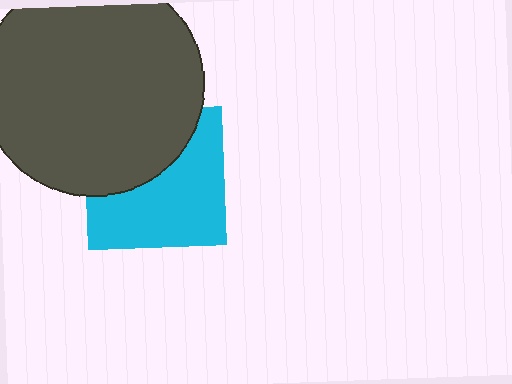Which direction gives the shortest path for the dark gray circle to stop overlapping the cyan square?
Moving up gives the shortest separation.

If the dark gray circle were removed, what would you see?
You would see the complete cyan square.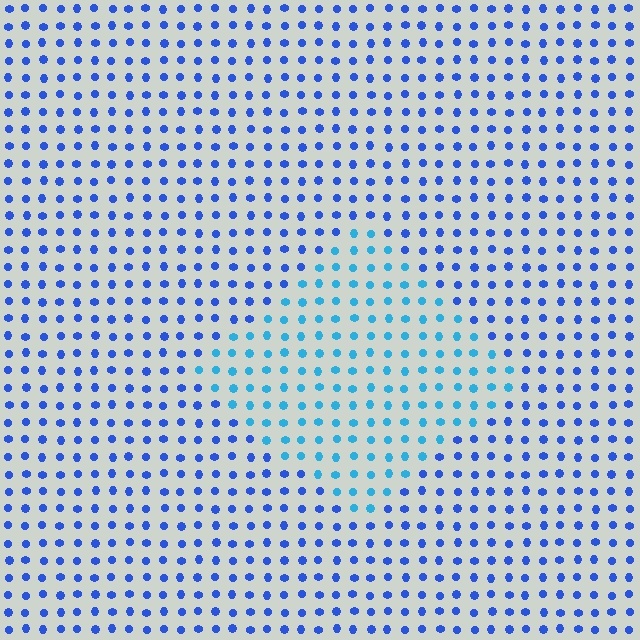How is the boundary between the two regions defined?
The boundary is defined purely by a slight shift in hue (about 31 degrees). Spacing, size, and orientation are identical on both sides.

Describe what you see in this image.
The image is filled with small blue elements in a uniform arrangement. A diamond-shaped region is visible where the elements are tinted to a slightly different hue, forming a subtle color boundary.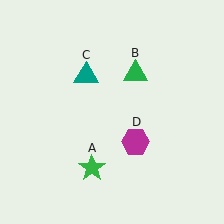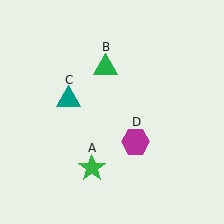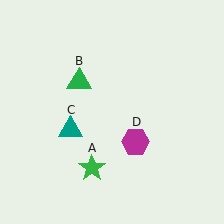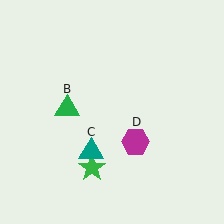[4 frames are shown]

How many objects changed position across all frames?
2 objects changed position: green triangle (object B), teal triangle (object C).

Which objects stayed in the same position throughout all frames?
Green star (object A) and magenta hexagon (object D) remained stationary.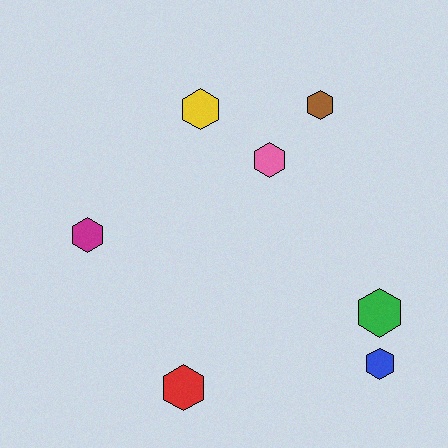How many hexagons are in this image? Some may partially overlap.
There are 7 hexagons.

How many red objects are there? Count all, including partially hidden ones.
There is 1 red object.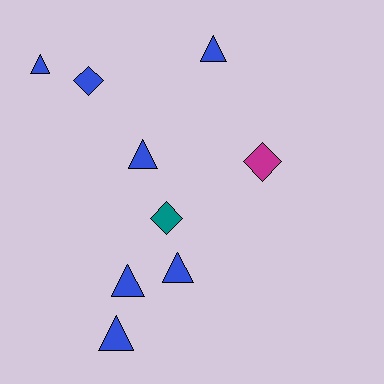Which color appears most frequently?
Blue, with 7 objects.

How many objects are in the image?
There are 9 objects.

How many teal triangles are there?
There are no teal triangles.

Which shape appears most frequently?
Triangle, with 6 objects.